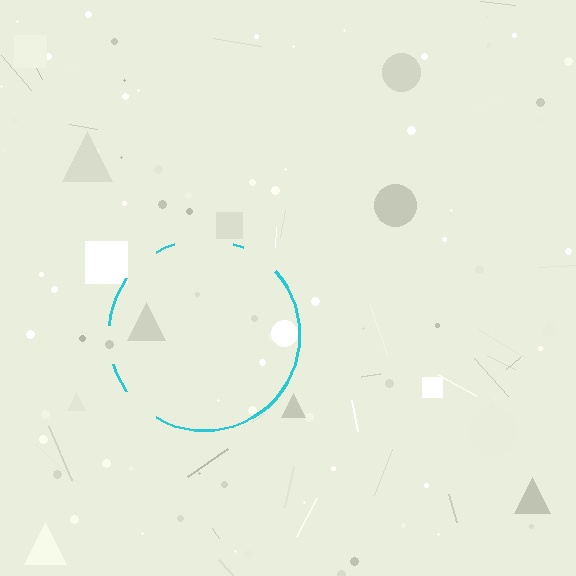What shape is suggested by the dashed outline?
The dashed outline suggests a circle.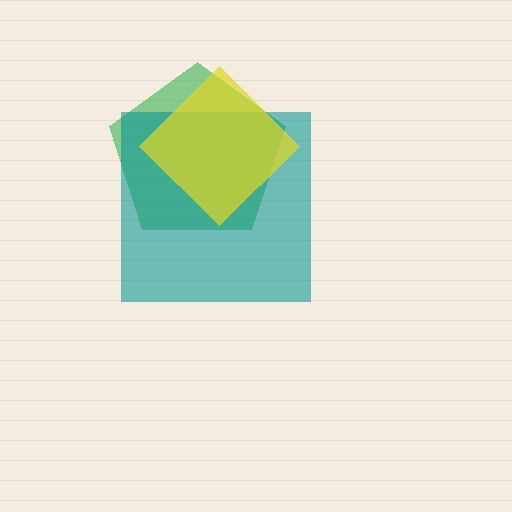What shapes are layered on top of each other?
The layered shapes are: a green pentagon, a teal square, a yellow diamond.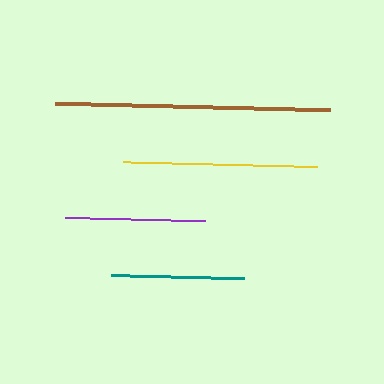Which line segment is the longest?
The brown line is the longest at approximately 276 pixels.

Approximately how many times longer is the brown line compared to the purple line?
The brown line is approximately 2.0 times the length of the purple line.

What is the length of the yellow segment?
The yellow segment is approximately 194 pixels long.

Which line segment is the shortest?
The teal line is the shortest at approximately 134 pixels.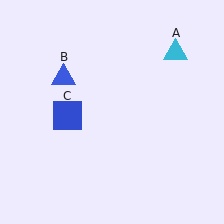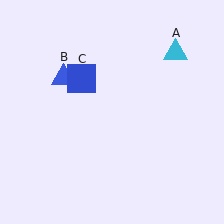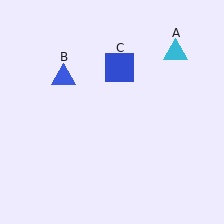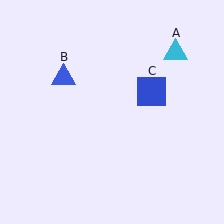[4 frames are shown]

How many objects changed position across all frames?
1 object changed position: blue square (object C).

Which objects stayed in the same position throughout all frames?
Cyan triangle (object A) and blue triangle (object B) remained stationary.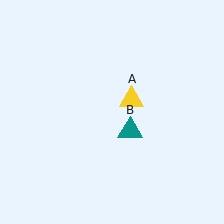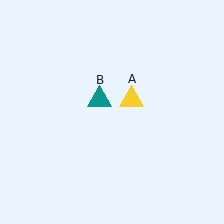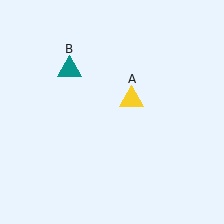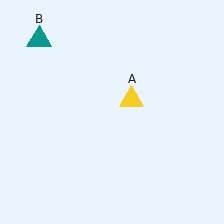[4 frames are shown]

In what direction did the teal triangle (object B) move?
The teal triangle (object B) moved up and to the left.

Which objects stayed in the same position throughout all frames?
Yellow triangle (object A) remained stationary.